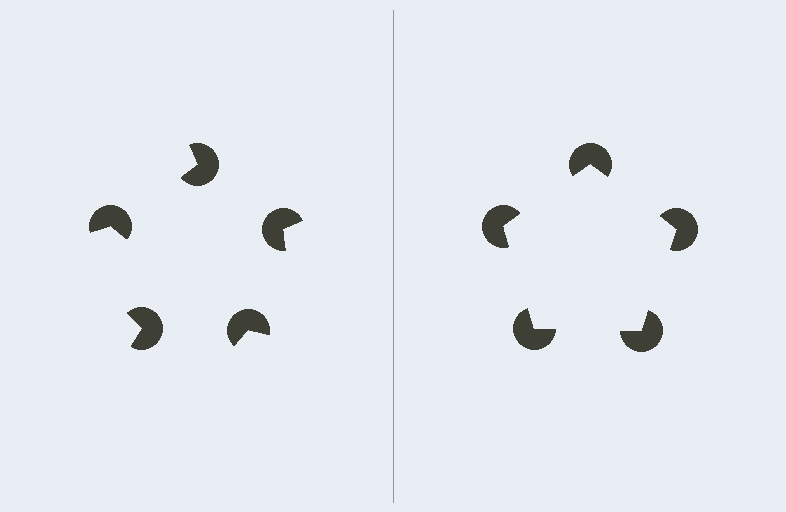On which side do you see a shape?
An illusory pentagon appears on the right side. On the left side the wedge cuts are rotated, so no coherent shape forms.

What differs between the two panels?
The pac-man discs are positioned identically on both sides; only the wedge orientations differ. On the right they align to a pentagon; on the left they are misaligned.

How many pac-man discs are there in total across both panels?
10 — 5 on each side.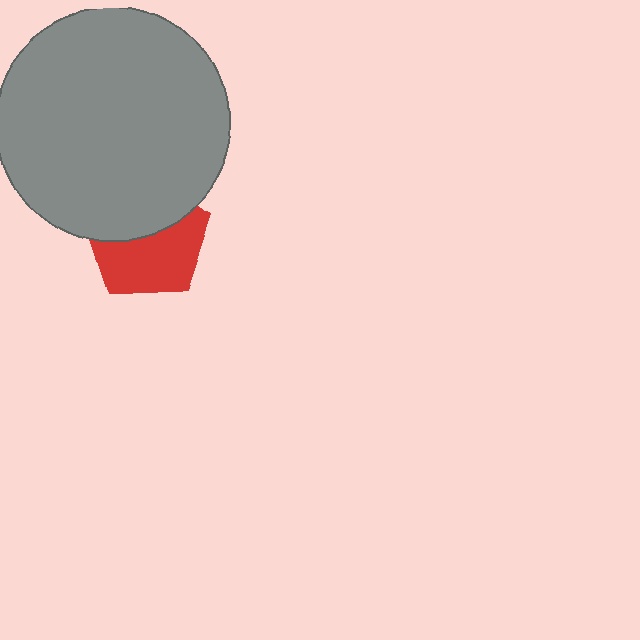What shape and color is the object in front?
The object in front is a gray circle.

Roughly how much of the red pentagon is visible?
About half of it is visible (roughly 56%).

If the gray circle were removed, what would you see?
You would see the complete red pentagon.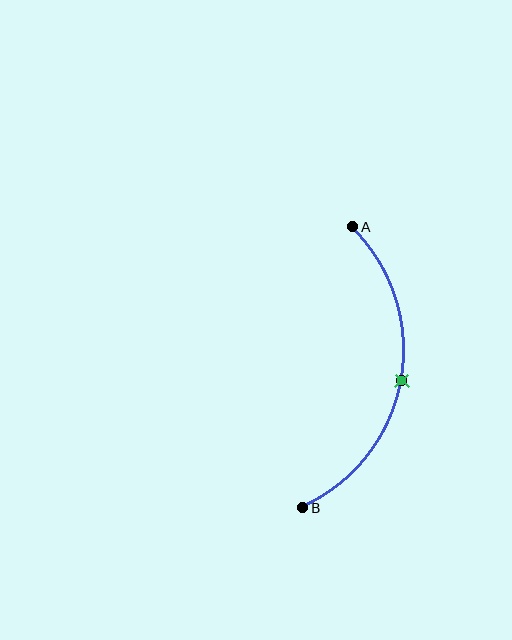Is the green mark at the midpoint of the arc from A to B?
Yes. The green mark lies on the arc at equal arc-length from both A and B — it is the arc midpoint.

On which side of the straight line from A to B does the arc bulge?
The arc bulges to the right of the straight line connecting A and B.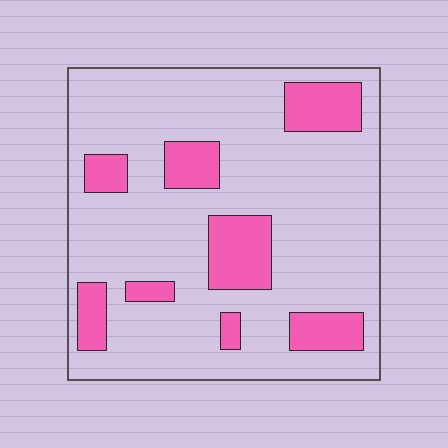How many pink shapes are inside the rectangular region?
8.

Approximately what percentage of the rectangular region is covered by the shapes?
Approximately 20%.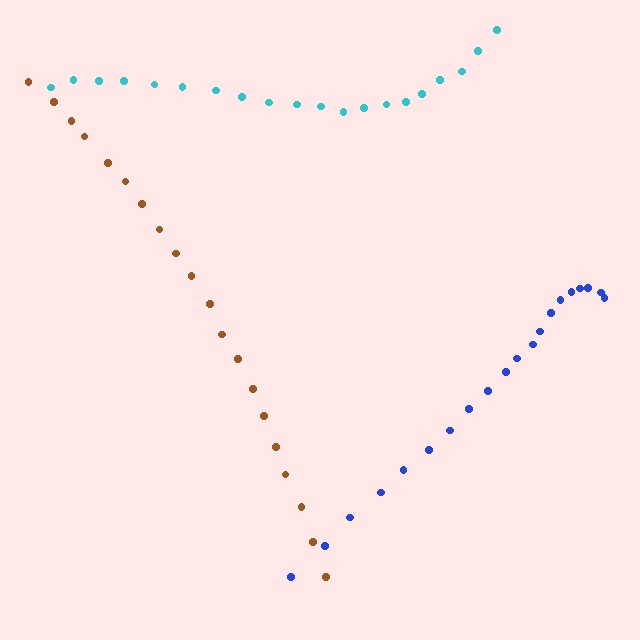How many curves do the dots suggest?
There are 3 distinct paths.